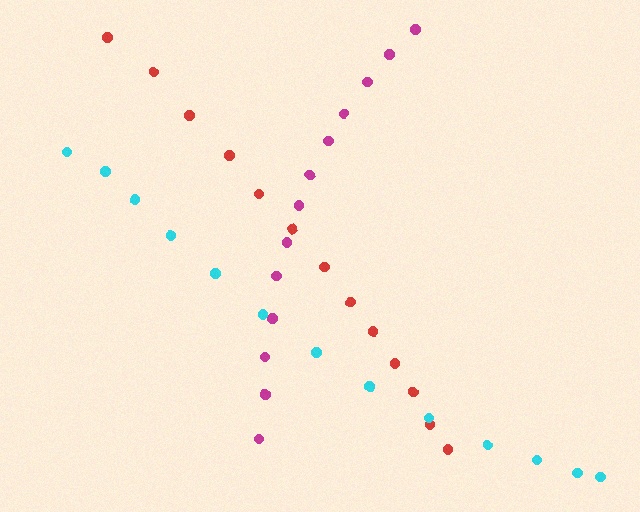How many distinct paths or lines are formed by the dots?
There are 3 distinct paths.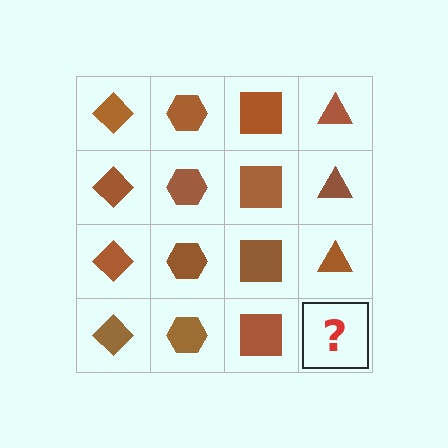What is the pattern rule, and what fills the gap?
The rule is that each column has a consistent shape. The gap should be filled with a brown triangle.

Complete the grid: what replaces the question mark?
The question mark should be replaced with a brown triangle.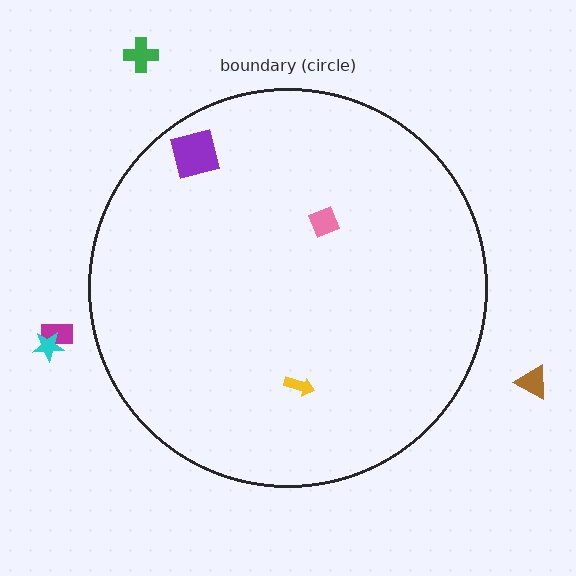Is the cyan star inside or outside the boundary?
Outside.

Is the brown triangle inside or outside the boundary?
Outside.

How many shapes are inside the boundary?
3 inside, 4 outside.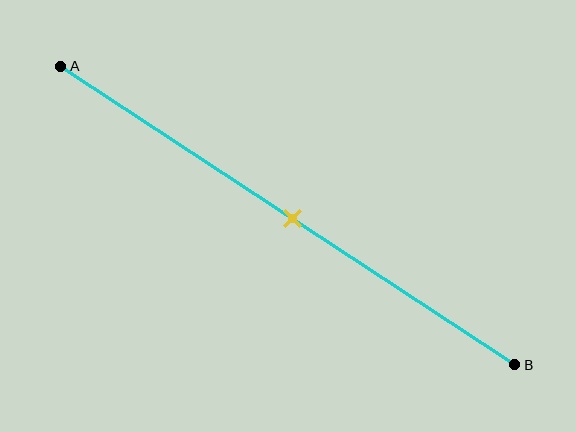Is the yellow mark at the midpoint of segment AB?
Yes, the mark is approximately at the midpoint.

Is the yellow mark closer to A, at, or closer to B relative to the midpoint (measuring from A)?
The yellow mark is approximately at the midpoint of segment AB.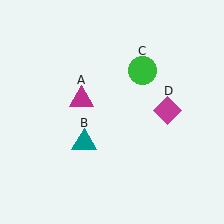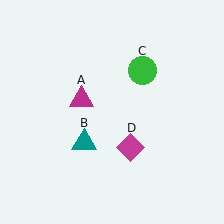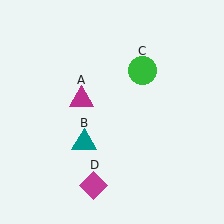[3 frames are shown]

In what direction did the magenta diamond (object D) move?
The magenta diamond (object D) moved down and to the left.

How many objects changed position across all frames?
1 object changed position: magenta diamond (object D).